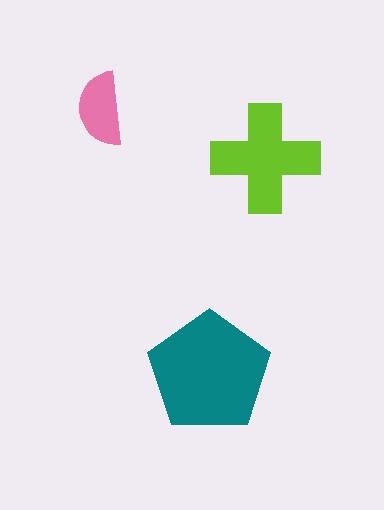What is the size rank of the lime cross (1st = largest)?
2nd.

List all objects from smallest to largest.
The pink semicircle, the lime cross, the teal pentagon.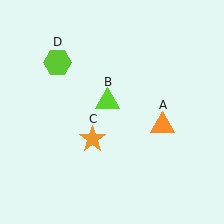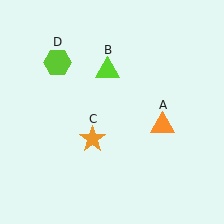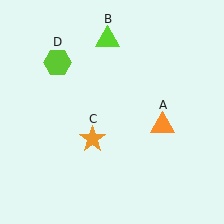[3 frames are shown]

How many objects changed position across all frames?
1 object changed position: lime triangle (object B).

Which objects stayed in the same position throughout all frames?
Orange triangle (object A) and orange star (object C) and lime hexagon (object D) remained stationary.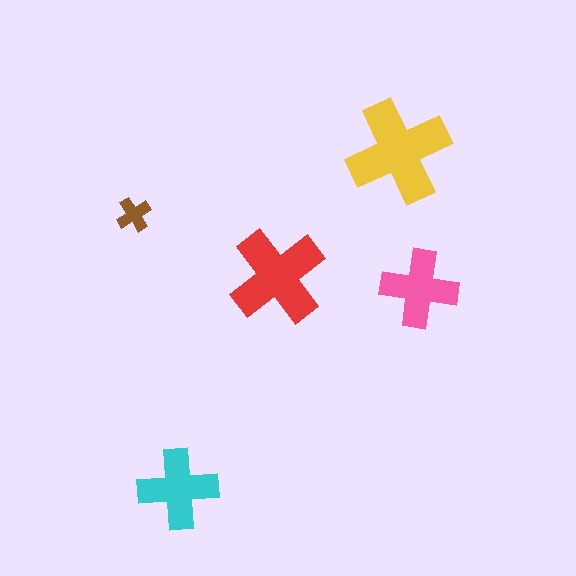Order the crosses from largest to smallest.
the yellow one, the red one, the cyan one, the pink one, the brown one.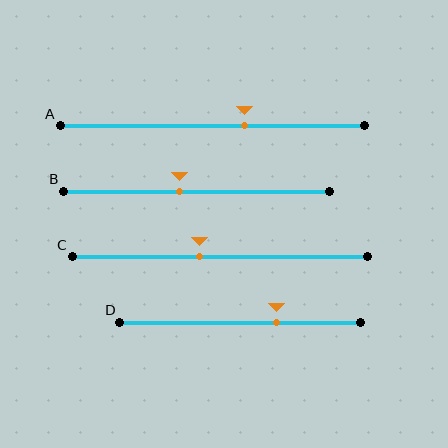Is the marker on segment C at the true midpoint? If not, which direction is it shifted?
No, the marker on segment C is shifted to the left by about 7% of the segment length.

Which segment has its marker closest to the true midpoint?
Segment B has its marker closest to the true midpoint.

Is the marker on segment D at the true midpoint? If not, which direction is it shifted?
No, the marker on segment D is shifted to the right by about 15% of the segment length.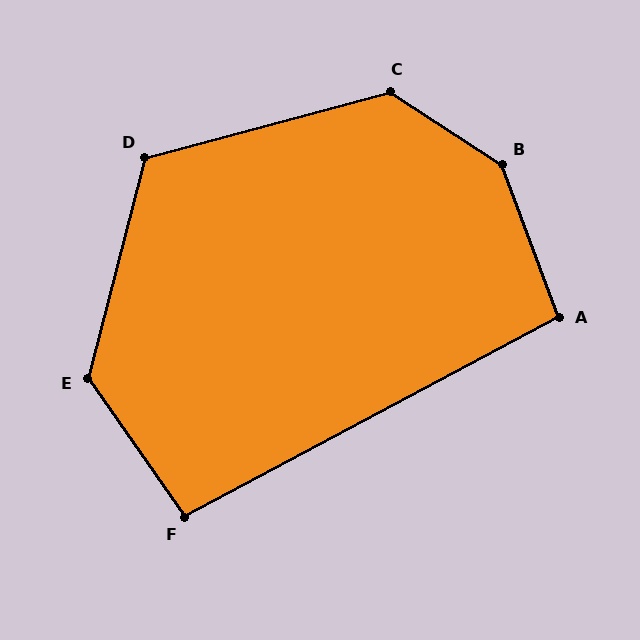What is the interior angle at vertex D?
Approximately 119 degrees (obtuse).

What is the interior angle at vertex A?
Approximately 98 degrees (obtuse).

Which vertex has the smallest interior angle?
F, at approximately 97 degrees.